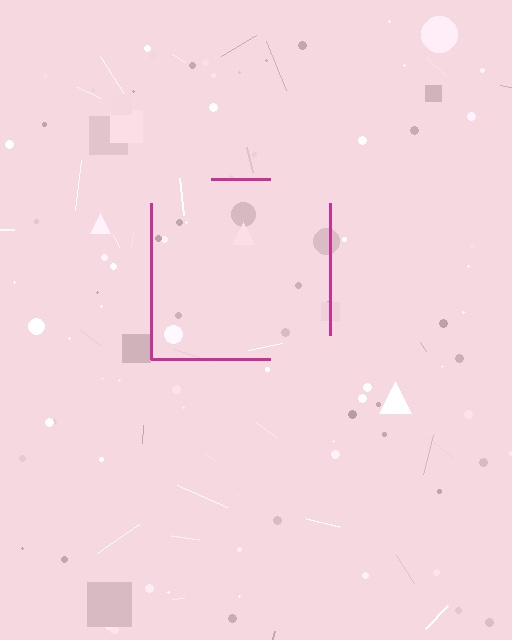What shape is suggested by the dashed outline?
The dashed outline suggests a square.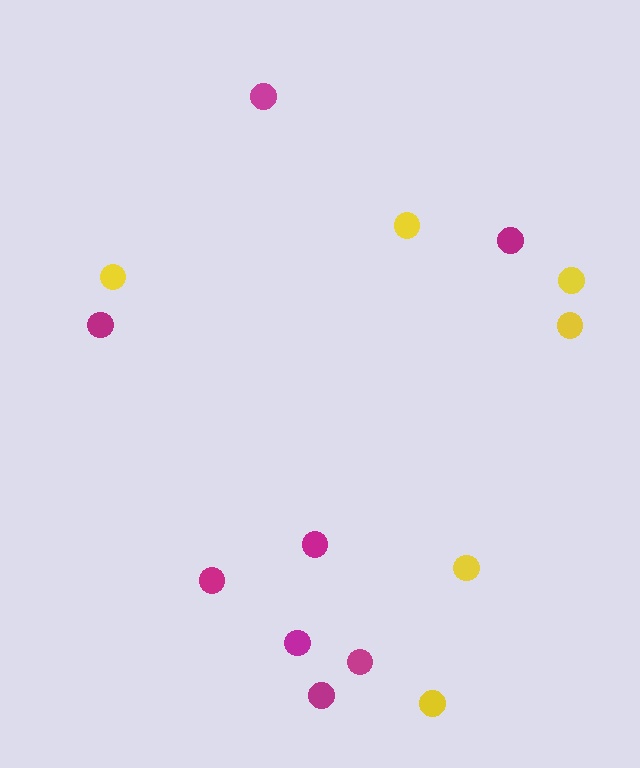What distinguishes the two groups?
There are 2 groups: one group of magenta circles (8) and one group of yellow circles (6).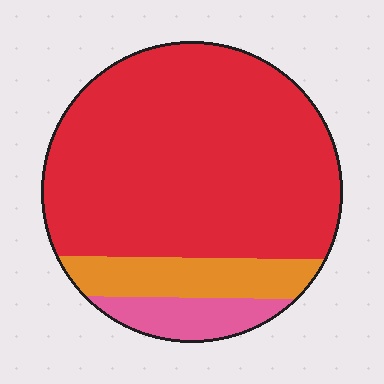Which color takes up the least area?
Pink, at roughly 10%.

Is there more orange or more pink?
Orange.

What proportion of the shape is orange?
Orange takes up about one eighth (1/8) of the shape.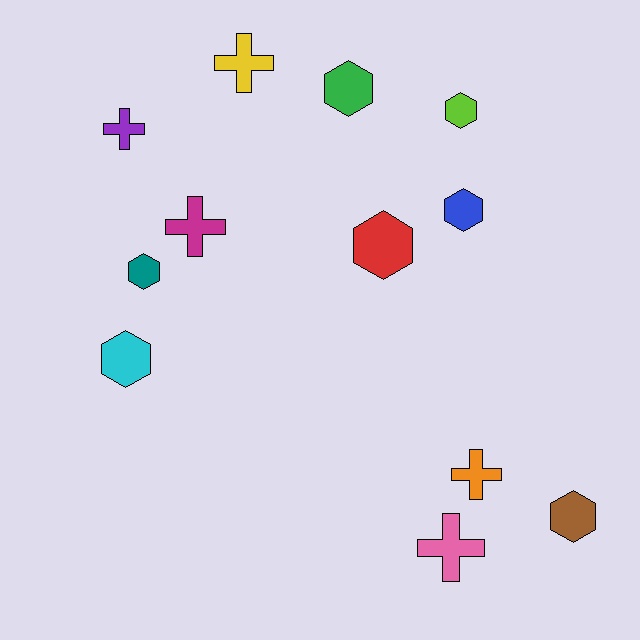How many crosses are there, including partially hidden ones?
There are 5 crosses.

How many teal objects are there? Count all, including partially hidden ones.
There is 1 teal object.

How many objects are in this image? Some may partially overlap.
There are 12 objects.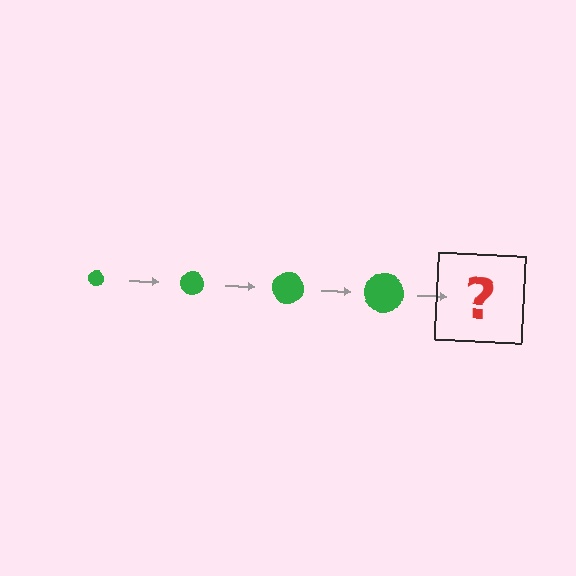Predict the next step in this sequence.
The next step is a green circle, larger than the previous one.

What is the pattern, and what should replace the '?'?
The pattern is that the circle gets progressively larger each step. The '?' should be a green circle, larger than the previous one.